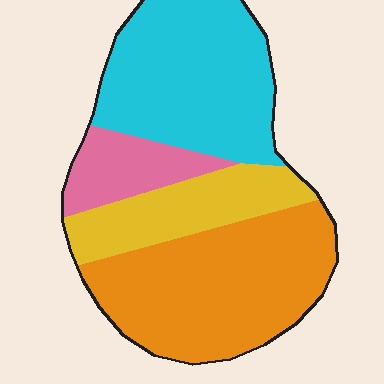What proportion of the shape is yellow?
Yellow takes up about one sixth (1/6) of the shape.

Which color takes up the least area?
Pink, at roughly 10%.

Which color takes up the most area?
Orange, at roughly 40%.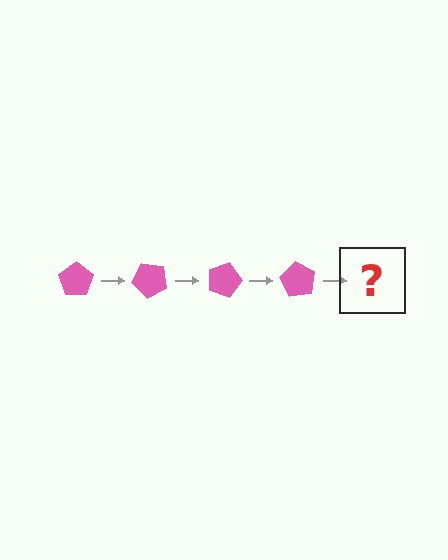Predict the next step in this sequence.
The next step is a pink pentagon rotated 180 degrees.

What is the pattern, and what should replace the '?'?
The pattern is that the pentagon rotates 45 degrees each step. The '?' should be a pink pentagon rotated 180 degrees.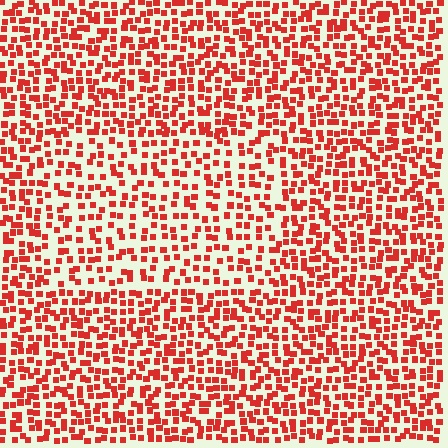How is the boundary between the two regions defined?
The boundary is defined by a change in element density (approximately 1.6x ratio). All elements are the same color, size, and shape.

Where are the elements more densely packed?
The elements are more densely packed outside the rectangle boundary.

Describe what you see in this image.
The image contains small red elements arranged at two different densities. A rectangle-shaped region is visible where the elements are less densely packed than the surrounding area.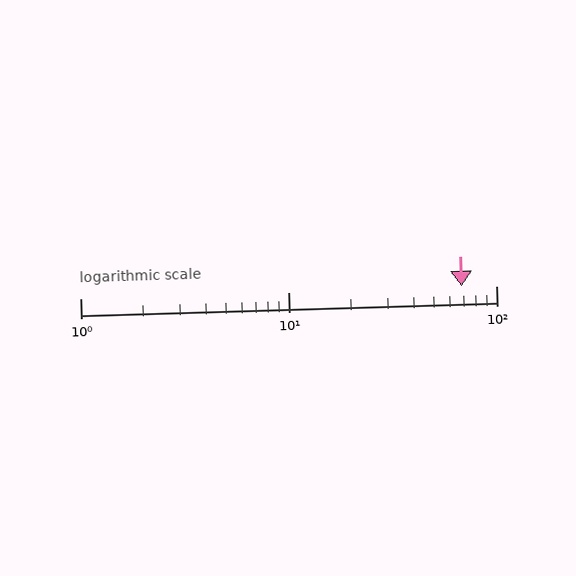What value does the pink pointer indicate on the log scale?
The pointer indicates approximately 68.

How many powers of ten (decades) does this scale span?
The scale spans 2 decades, from 1 to 100.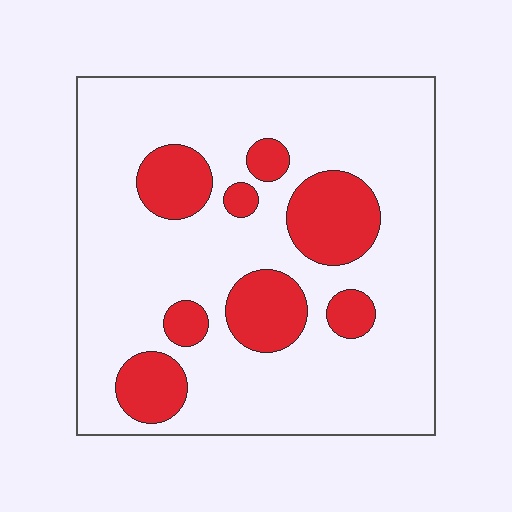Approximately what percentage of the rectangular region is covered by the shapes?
Approximately 20%.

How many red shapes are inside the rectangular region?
8.